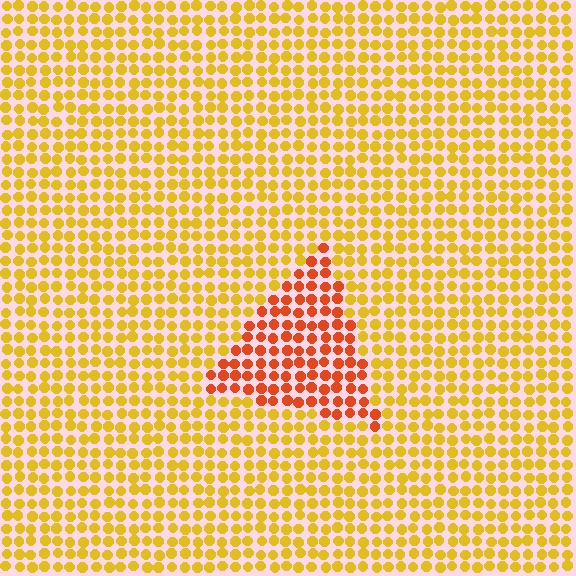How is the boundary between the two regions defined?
The boundary is defined purely by a slight shift in hue (about 36 degrees). Spacing, size, and orientation are identical on both sides.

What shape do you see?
I see a triangle.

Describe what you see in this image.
The image is filled with small yellow elements in a uniform arrangement. A triangle-shaped region is visible where the elements are tinted to a slightly different hue, forming a subtle color boundary.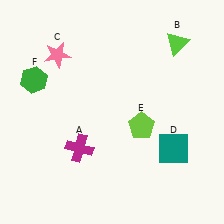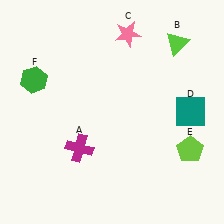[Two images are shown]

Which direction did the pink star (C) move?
The pink star (C) moved right.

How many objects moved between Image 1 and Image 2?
3 objects moved between the two images.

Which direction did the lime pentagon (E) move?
The lime pentagon (E) moved right.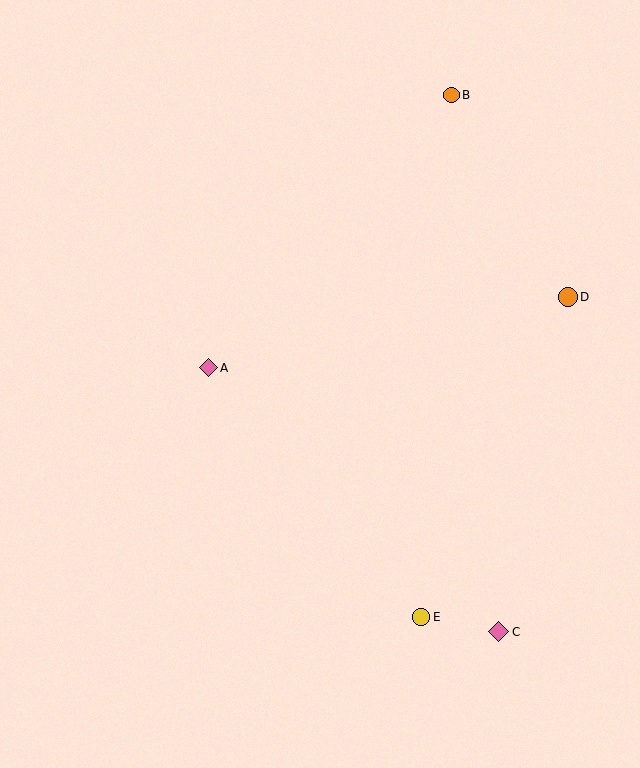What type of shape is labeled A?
Shape A is a pink diamond.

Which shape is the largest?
The pink diamond (labeled C) is the largest.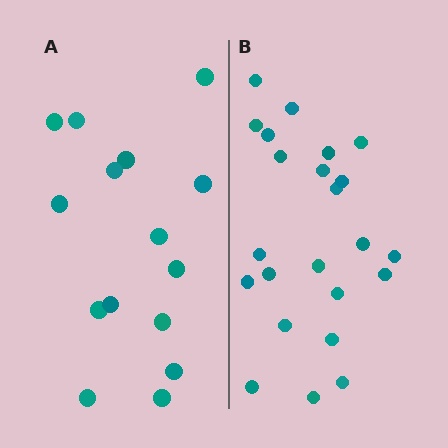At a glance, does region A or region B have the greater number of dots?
Region B (the right region) has more dots.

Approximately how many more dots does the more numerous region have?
Region B has roughly 8 or so more dots than region A.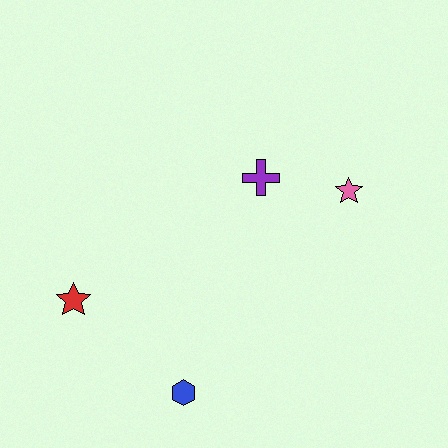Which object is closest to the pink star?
The purple cross is closest to the pink star.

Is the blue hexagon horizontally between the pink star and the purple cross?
No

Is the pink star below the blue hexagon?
No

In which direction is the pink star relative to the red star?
The pink star is to the right of the red star.